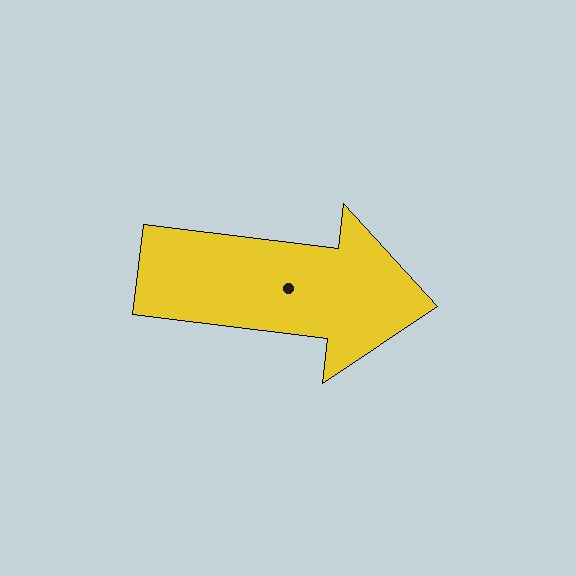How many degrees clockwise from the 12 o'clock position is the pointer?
Approximately 97 degrees.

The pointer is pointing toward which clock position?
Roughly 3 o'clock.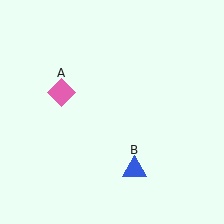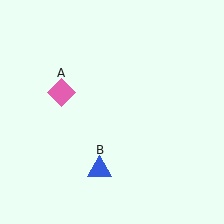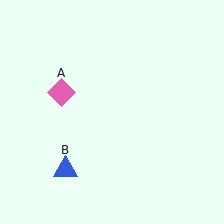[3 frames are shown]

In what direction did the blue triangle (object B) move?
The blue triangle (object B) moved left.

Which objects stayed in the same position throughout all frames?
Pink diamond (object A) remained stationary.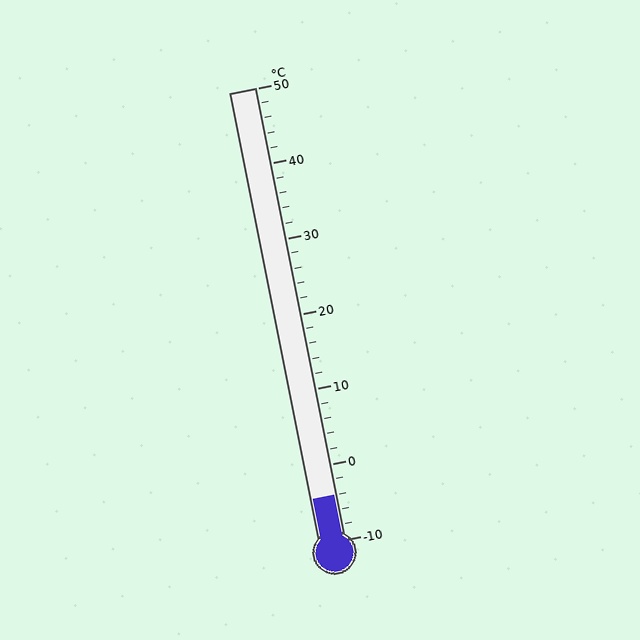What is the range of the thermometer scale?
The thermometer scale ranges from -10°C to 50°C.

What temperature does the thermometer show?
The thermometer shows approximately -4°C.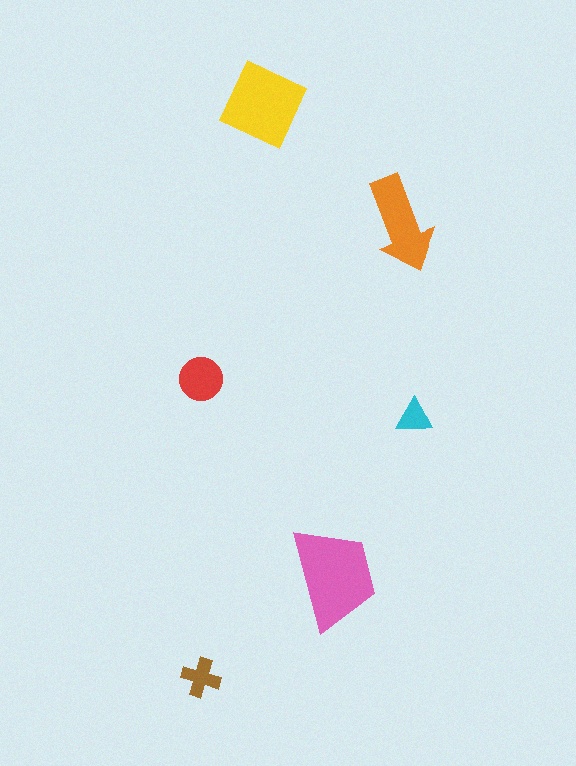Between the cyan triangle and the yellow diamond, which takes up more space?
The yellow diamond.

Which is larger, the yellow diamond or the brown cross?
The yellow diamond.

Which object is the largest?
The pink trapezoid.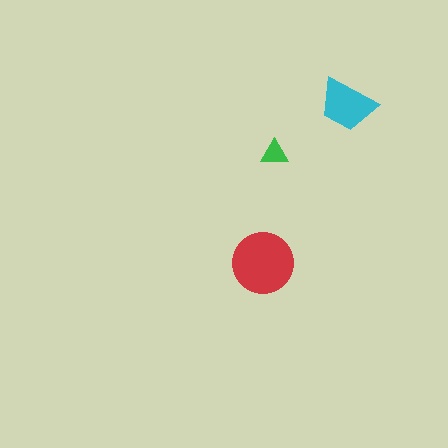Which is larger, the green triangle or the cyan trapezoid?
The cyan trapezoid.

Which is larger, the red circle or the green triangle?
The red circle.